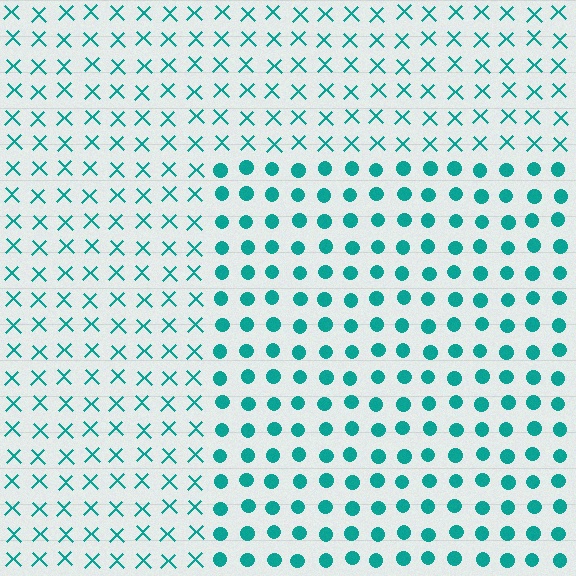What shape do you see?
I see a rectangle.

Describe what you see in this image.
The image is filled with small teal elements arranged in a uniform grid. A rectangle-shaped region contains circles, while the surrounding area contains X marks. The boundary is defined purely by the change in element shape.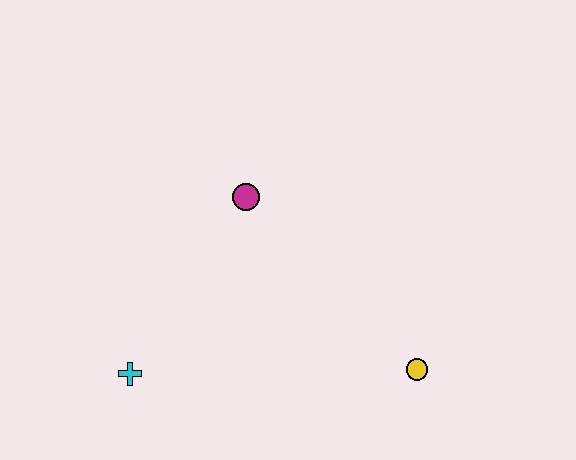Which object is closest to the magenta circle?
The cyan cross is closest to the magenta circle.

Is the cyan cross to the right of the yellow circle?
No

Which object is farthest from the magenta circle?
The yellow circle is farthest from the magenta circle.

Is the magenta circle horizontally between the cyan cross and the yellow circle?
Yes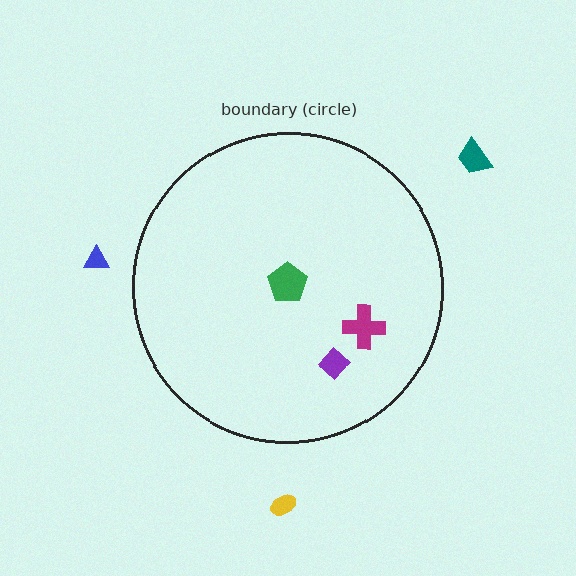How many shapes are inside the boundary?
3 inside, 3 outside.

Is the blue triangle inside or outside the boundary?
Outside.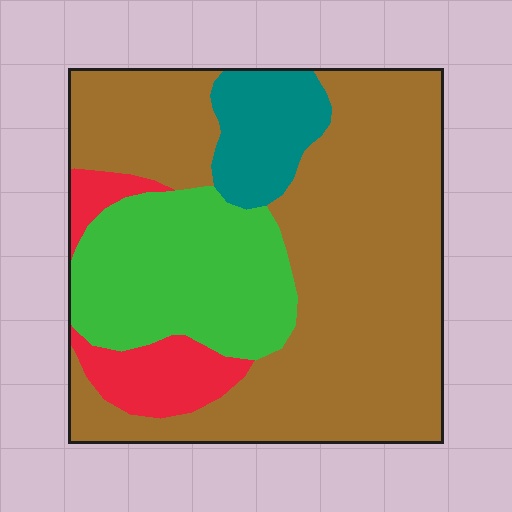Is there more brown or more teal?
Brown.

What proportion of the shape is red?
Red covers around 10% of the shape.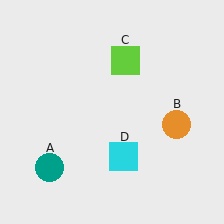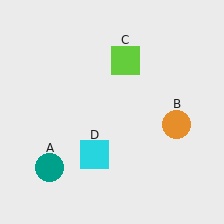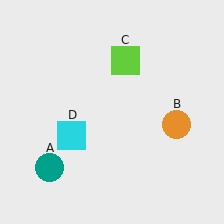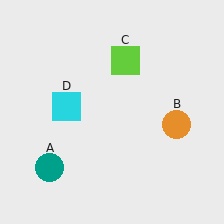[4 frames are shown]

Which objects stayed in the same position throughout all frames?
Teal circle (object A) and orange circle (object B) and lime square (object C) remained stationary.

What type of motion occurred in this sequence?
The cyan square (object D) rotated clockwise around the center of the scene.